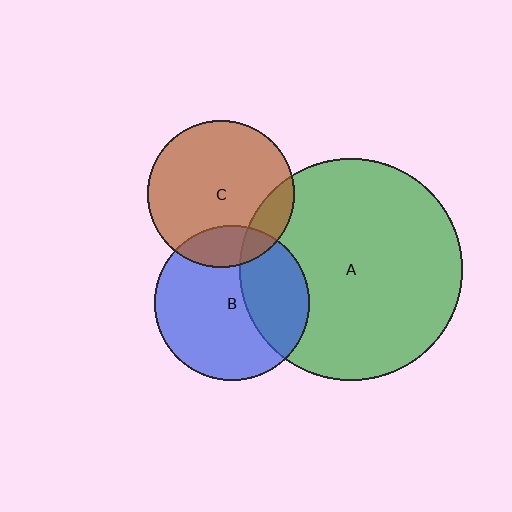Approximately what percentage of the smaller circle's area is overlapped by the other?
Approximately 20%.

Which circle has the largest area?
Circle A (green).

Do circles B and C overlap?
Yes.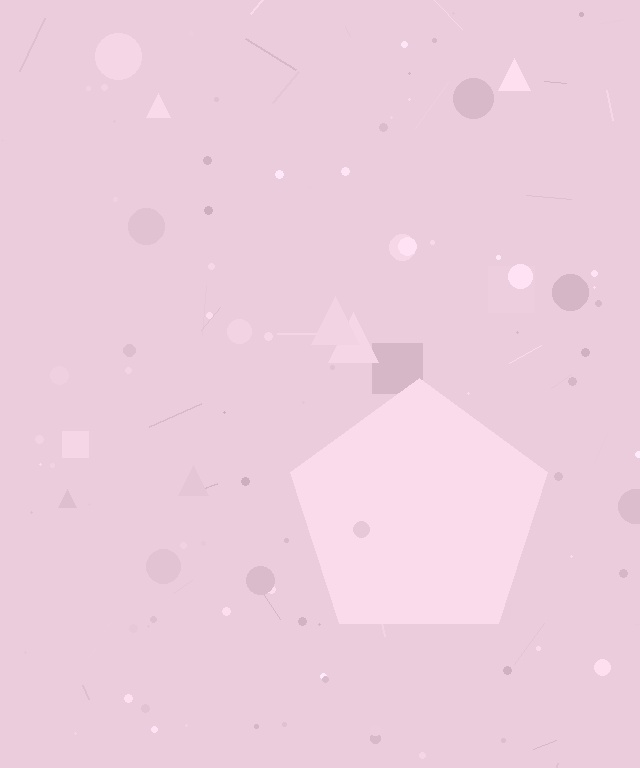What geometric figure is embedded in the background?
A pentagon is embedded in the background.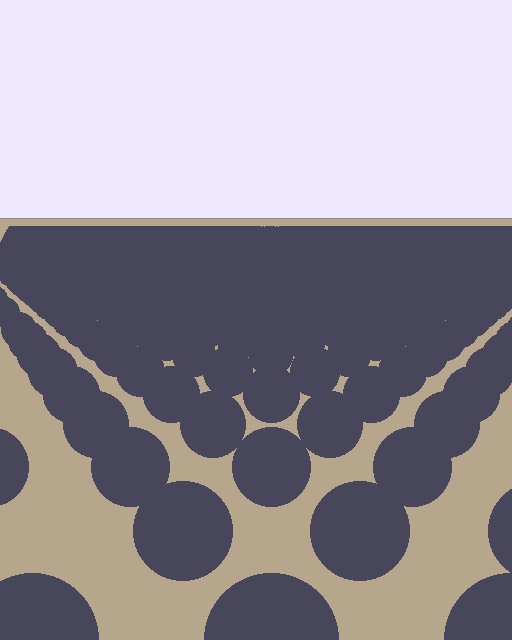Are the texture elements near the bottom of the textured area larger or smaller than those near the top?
Larger. Near the bottom, elements are closer to the viewer and appear at a bigger on-screen size.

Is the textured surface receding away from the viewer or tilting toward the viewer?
The surface is receding away from the viewer. Texture elements get smaller and denser toward the top.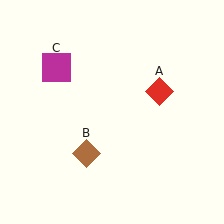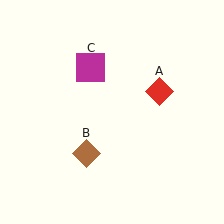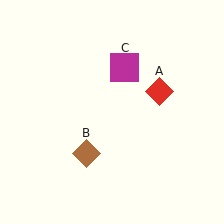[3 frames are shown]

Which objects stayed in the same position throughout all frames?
Red diamond (object A) and brown diamond (object B) remained stationary.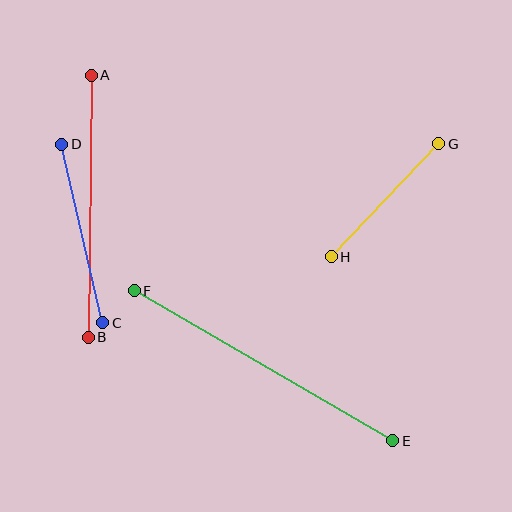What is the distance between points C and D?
The distance is approximately 183 pixels.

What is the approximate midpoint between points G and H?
The midpoint is at approximately (385, 200) pixels.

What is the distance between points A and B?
The distance is approximately 262 pixels.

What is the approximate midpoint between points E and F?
The midpoint is at approximately (264, 366) pixels.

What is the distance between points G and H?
The distance is approximately 156 pixels.